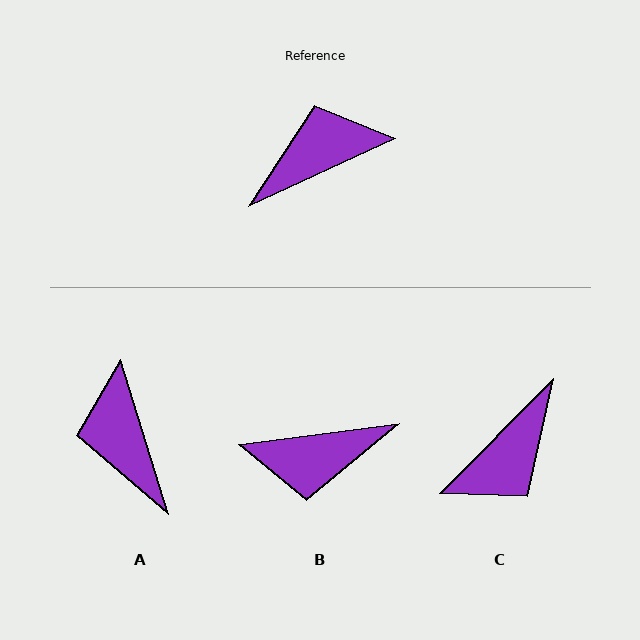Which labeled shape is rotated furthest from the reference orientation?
B, about 163 degrees away.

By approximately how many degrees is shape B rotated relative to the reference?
Approximately 163 degrees counter-clockwise.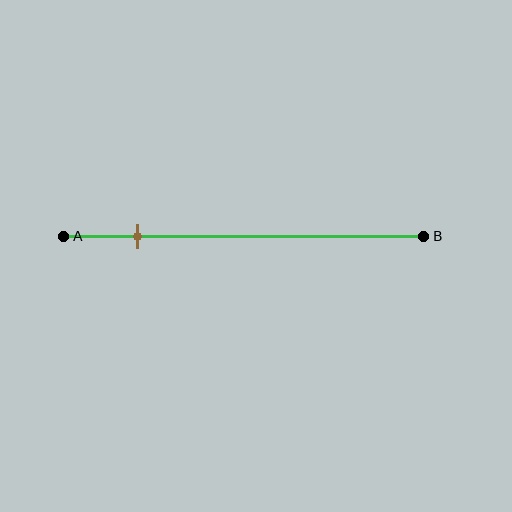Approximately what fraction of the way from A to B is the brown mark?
The brown mark is approximately 20% of the way from A to B.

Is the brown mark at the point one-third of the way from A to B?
No, the mark is at about 20% from A, not at the 33% one-third point.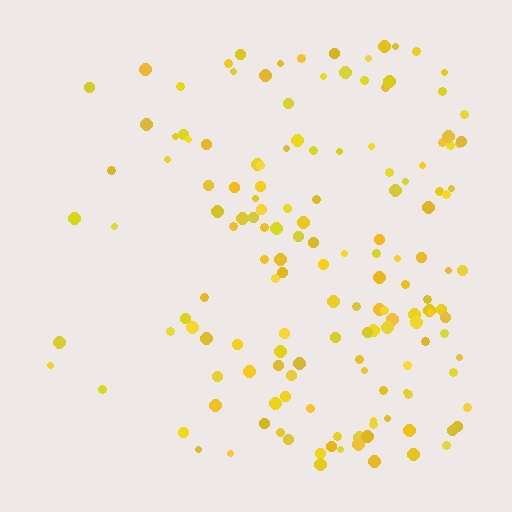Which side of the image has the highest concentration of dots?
The right.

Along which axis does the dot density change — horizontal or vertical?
Horizontal.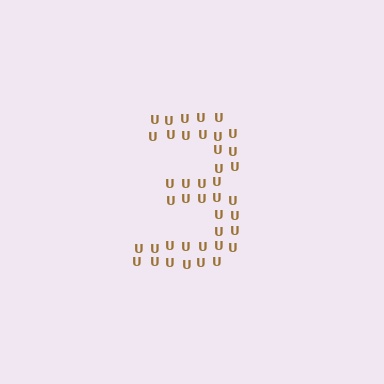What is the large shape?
The large shape is the digit 3.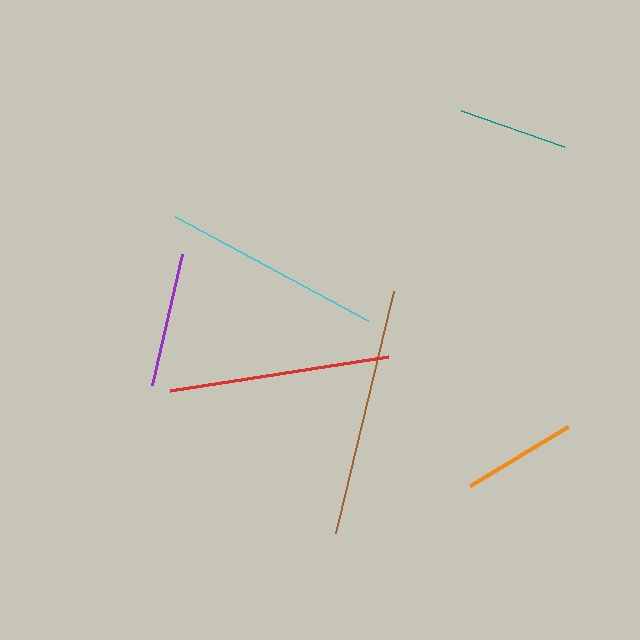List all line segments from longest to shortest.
From longest to shortest: brown, red, cyan, purple, orange, teal.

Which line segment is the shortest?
The teal line is the shortest at approximately 110 pixels.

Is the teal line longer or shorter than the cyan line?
The cyan line is longer than the teal line.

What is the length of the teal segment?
The teal segment is approximately 110 pixels long.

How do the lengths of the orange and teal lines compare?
The orange and teal lines are approximately the same length.